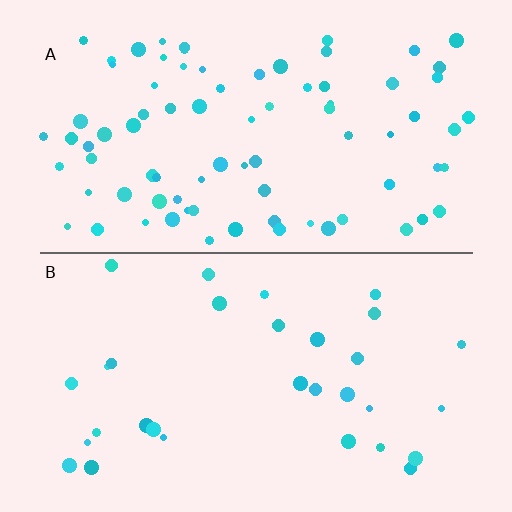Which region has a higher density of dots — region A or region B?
A (the top).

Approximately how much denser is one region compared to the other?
Approximately 2.6× — region A over region B.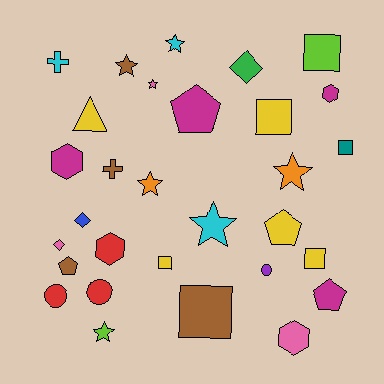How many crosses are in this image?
There are 2 crosses.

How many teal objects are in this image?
There is 1 teal object.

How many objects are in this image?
There are 30 objects.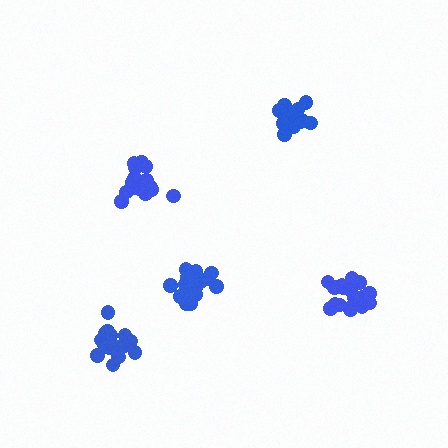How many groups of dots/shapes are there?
There are 5 groups.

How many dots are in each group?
Group 1: 19 dots, Group 2: 18 dots, Group 3: 16 dots, Group 4: 19 dots, Group 5: 17 dots (89 total).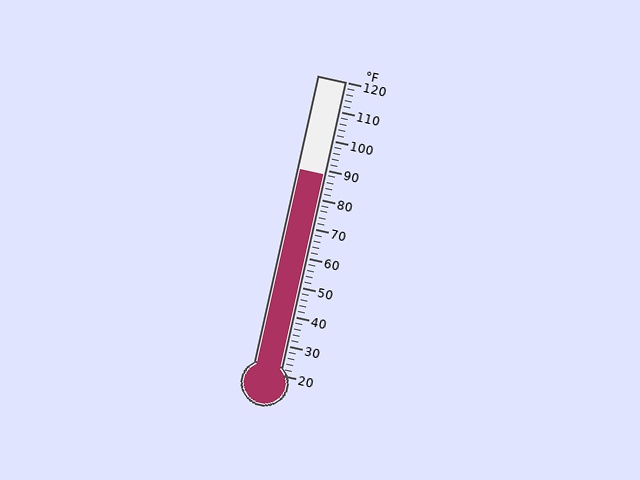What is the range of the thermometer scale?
The thermometer scale ranges from 20°F to 120°F.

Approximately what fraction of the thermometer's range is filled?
The thermometer is filled to approximately 70% of its range.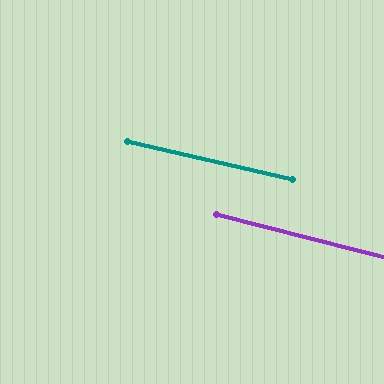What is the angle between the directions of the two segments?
Approximately 1 degree.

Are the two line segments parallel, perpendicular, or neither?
Parallel — their directions differ by only 1.3°.